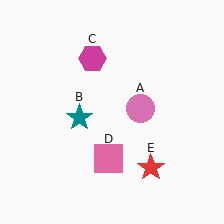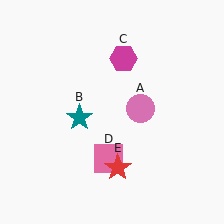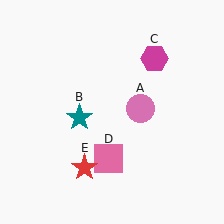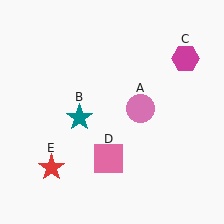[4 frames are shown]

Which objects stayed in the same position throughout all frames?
Pink circle (object A) and teal star (object B) and pink square (object D) remained stationary.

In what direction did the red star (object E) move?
The red star (object E) moved left.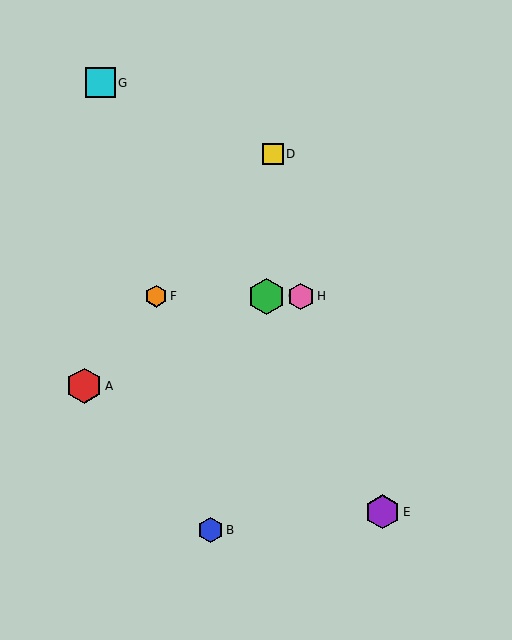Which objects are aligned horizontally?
Objects C, F, H are aligned horizontally.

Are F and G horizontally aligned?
No, F is at y≈296 and G is at y≈83.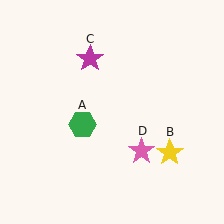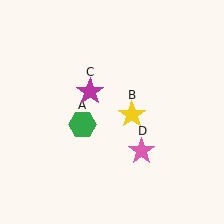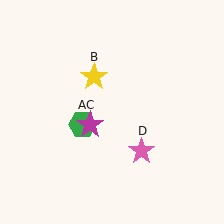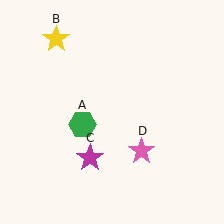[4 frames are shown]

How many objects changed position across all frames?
2 objects changed position: yellow star (object B), magenta star (object C).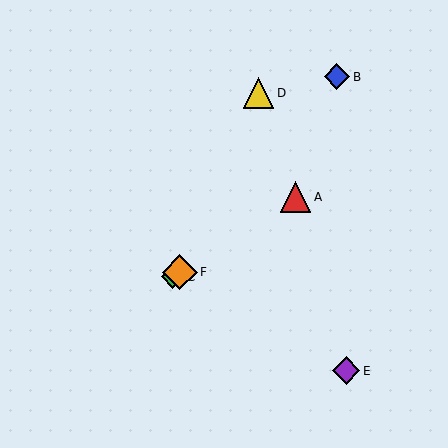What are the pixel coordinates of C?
Object C is at (173, 277).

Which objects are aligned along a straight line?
Objects A, C, F are aligned along a straight line.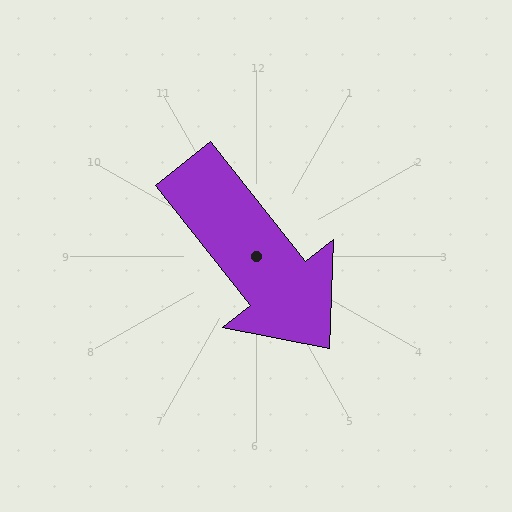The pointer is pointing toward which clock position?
Roughly 5 o'clock.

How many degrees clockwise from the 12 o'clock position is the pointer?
Approximately 142 degrees.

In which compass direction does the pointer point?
Southeast.